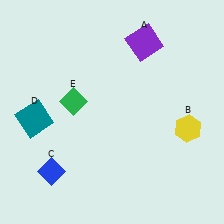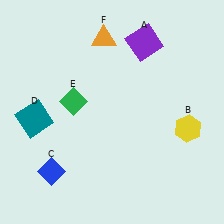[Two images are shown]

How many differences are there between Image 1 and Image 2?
There is 1 difference between the two images.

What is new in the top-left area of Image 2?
An orange triangle (F) was added in the top-left area of Image 2.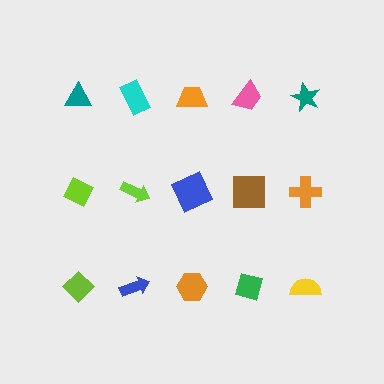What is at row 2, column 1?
A lime diamond.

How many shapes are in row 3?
5 shapes.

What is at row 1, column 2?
A cyan rectangle.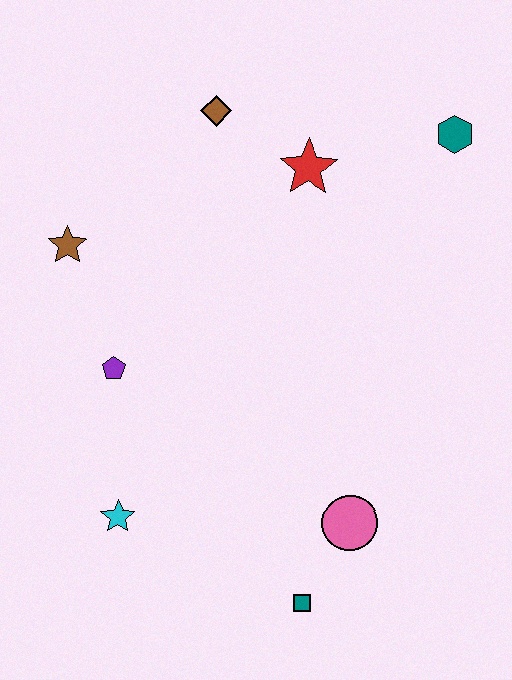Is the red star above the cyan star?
Yes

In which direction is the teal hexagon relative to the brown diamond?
The teal hexagon is to the right of the brown diamond.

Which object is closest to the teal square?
The pink circle is closest to the teal square.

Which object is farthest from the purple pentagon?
The teal hexagon is farthest from the purple pentagon.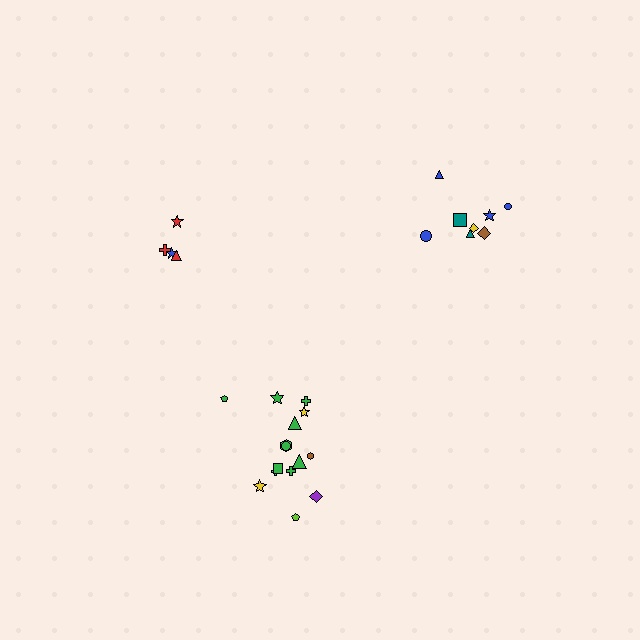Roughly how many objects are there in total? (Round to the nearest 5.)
Roughly 25 objects in total.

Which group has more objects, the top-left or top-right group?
The top-right group.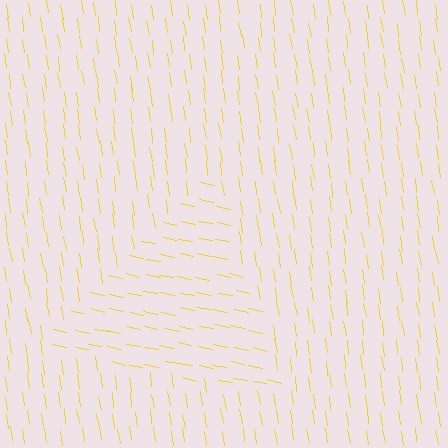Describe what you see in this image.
The image is filled with small yellow line segments. A triangle region in the image has lines oriented differently from the surrounding lines, creating a visible texture boundary.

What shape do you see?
I see a triangle.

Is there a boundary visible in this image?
Yes, there is a texture boundary formed by a change in line orientation.